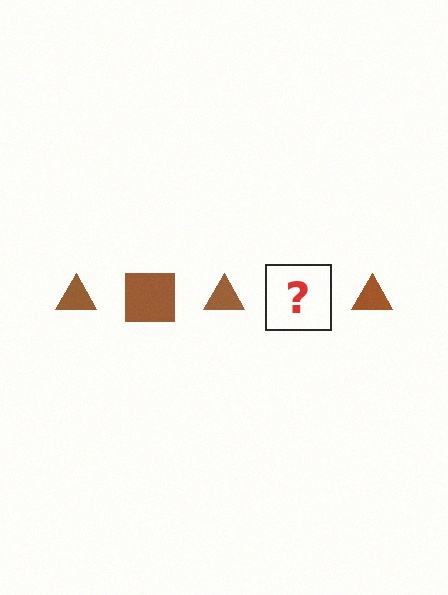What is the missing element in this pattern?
The missing element is a brown square.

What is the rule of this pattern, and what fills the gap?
The rule is that the pattern cycles through triangle, square shapes in brown. The gap should be filled with a brown square.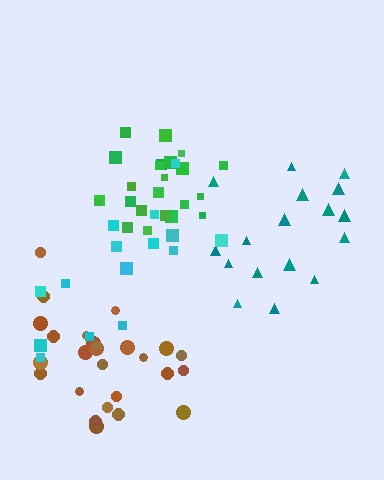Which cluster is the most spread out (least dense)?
Cyan.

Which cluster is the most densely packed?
Green.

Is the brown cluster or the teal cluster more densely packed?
Brown.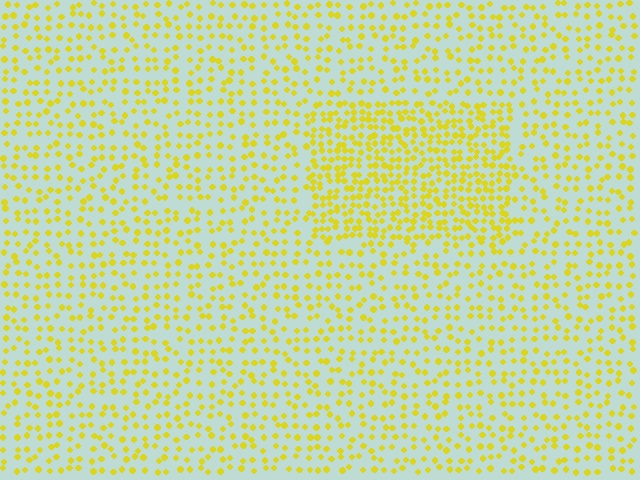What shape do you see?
I see a rectangle.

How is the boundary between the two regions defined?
The boundary is defined by a change in element density (approximately 1.9x ratio). All elements are the same color, size, and shape.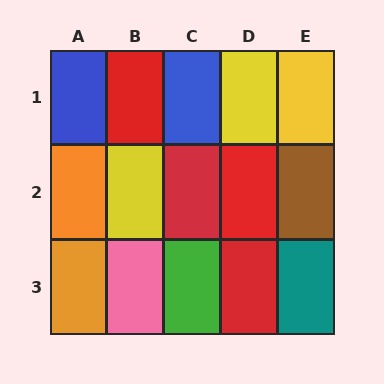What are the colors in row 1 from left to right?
Blue, red, blue, yellow, yellow.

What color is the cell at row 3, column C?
Green.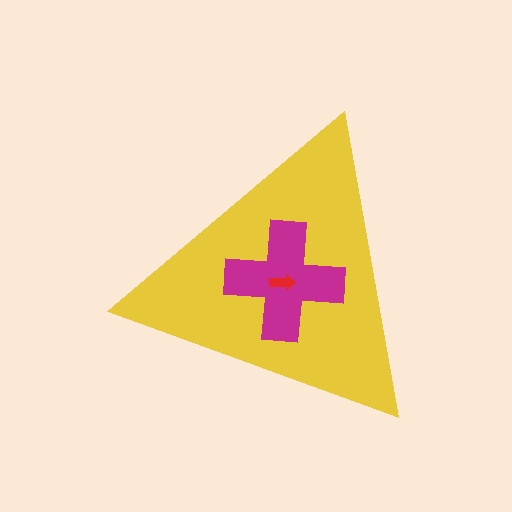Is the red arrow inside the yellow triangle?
Yes.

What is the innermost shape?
The red arrow.